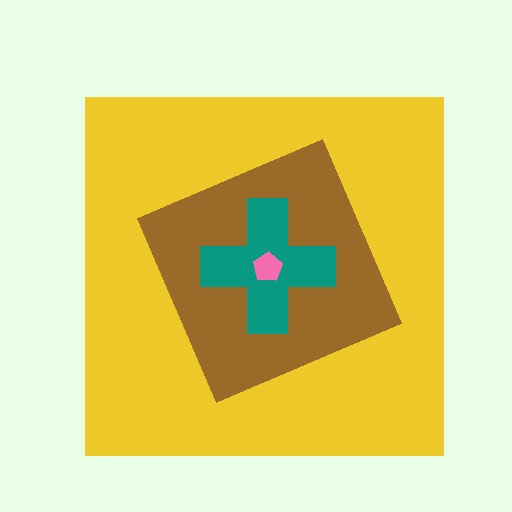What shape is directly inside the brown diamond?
The teal cross.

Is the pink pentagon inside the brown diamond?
Yes.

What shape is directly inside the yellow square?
The brown diamond.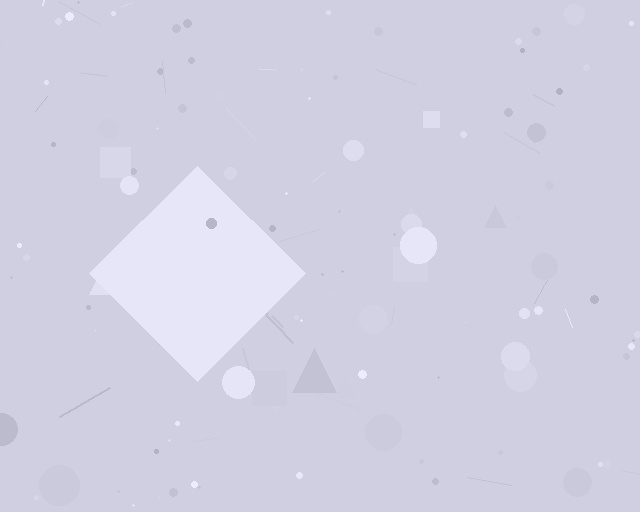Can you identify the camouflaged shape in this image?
The camouflaged shape is a diamond.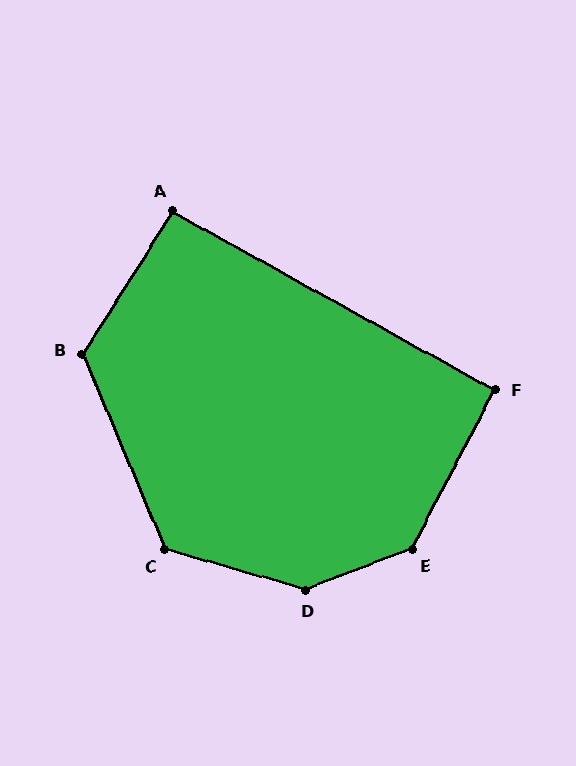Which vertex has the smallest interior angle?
F, at approximately 91 degrees.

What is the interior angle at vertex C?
Approximately 129 degrees (obtuse).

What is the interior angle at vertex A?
Approximately 93 degrees (approximately right).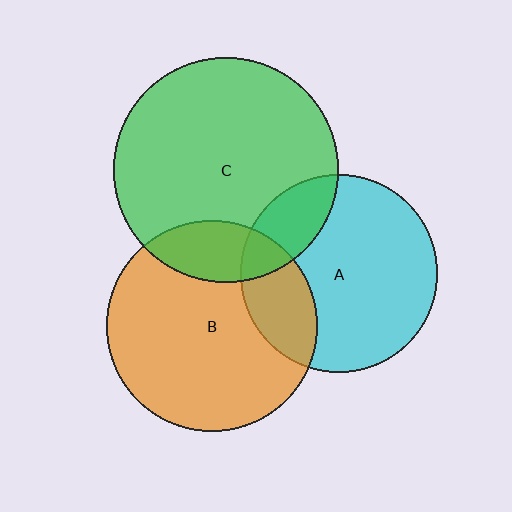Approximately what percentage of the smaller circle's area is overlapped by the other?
Approximately 20%.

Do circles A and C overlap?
Yes.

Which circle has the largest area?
Circle C (green).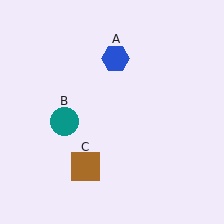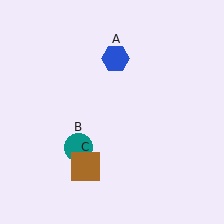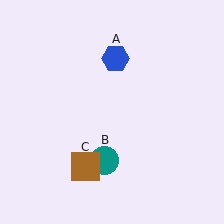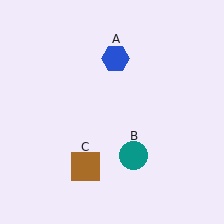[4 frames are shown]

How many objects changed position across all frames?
1 object changed position: teal circle (object B).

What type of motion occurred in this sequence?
The teal circle (object B) rotated counterclockwise around the center of the scene.